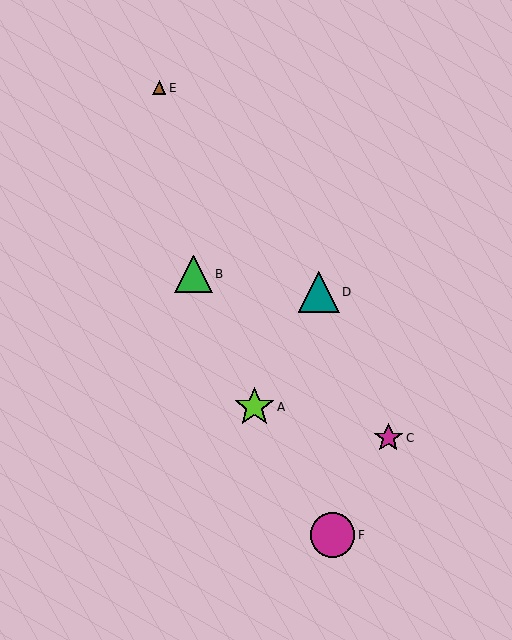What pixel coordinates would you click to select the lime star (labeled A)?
Click at (254, 407) to select the lime star A.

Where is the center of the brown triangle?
The center of the brown triangle is at (159, 88).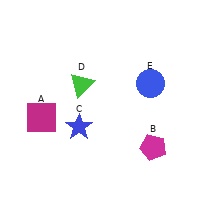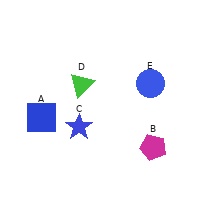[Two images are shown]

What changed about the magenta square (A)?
In Image 1, A is magenta. In Image 2, it changed to blue.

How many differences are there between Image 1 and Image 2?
There is 1 difference between the two images.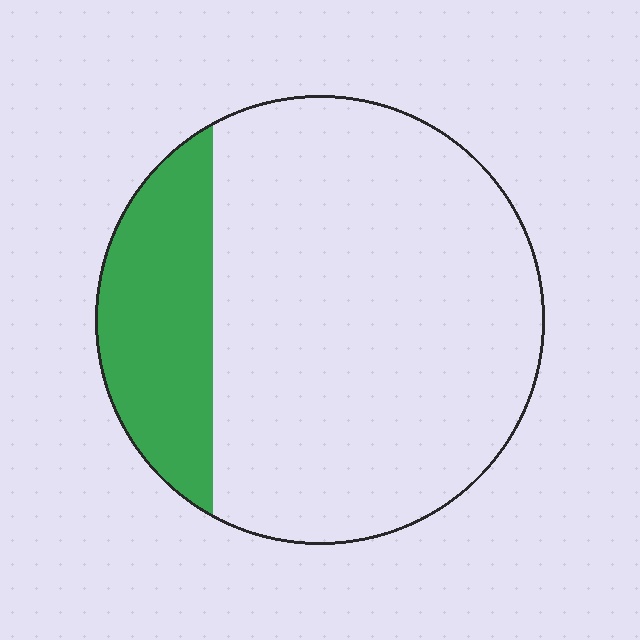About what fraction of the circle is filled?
About one fifth (1/5).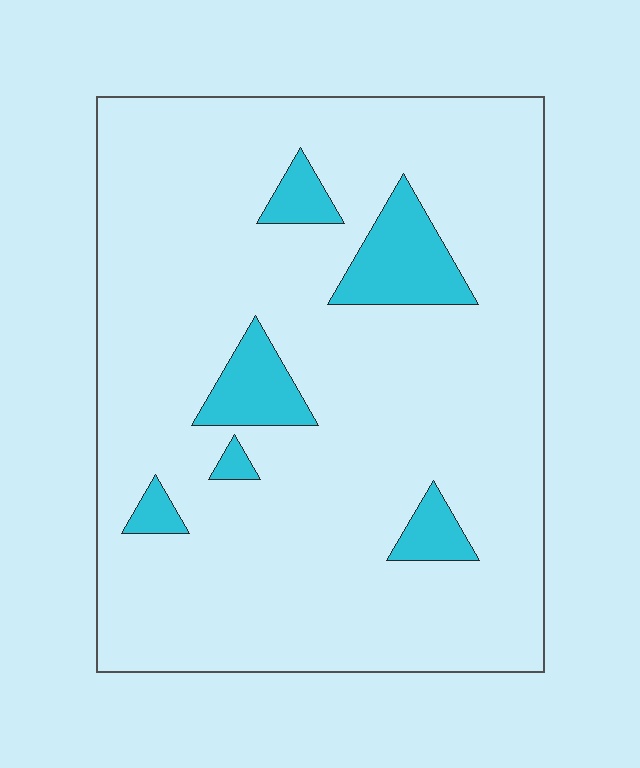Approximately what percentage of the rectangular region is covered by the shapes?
Approximately 10%.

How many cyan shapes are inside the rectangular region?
6.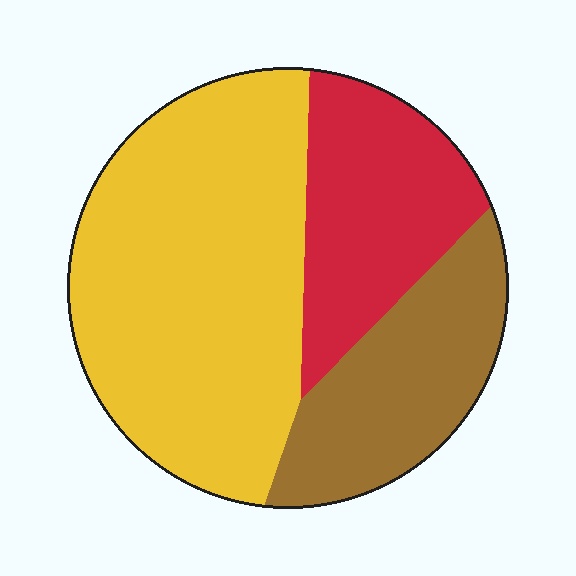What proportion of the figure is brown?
Brown takes up between a sixth and a third of the figure.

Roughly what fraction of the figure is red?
Red takes up less than a quarter of the figure.